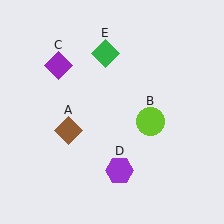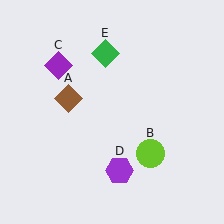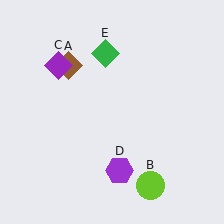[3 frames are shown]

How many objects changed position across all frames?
2 objects changed position: brown diamond (object A), lime circle (object B).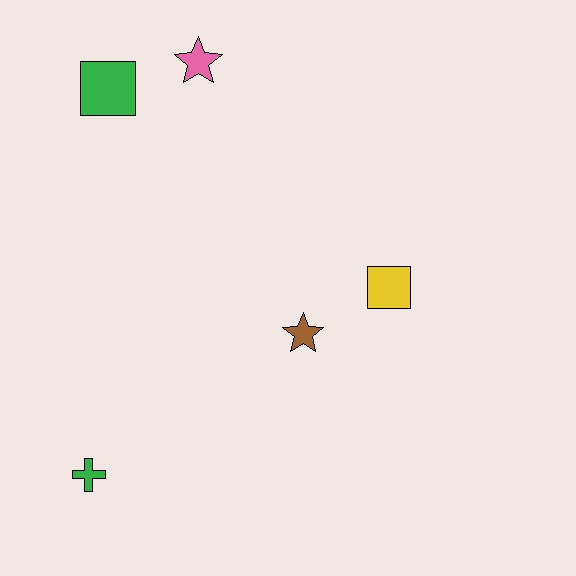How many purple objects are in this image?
There are no purple objects.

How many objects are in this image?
There are 5 objects.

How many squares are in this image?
There are 2 squares.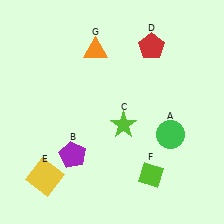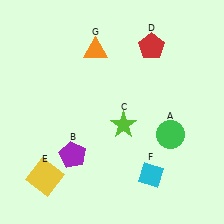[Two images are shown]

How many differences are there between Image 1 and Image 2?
There is 1 difference between the two images.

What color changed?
The diamond (F) changed from lime in Image 1 to cyan in Image 2.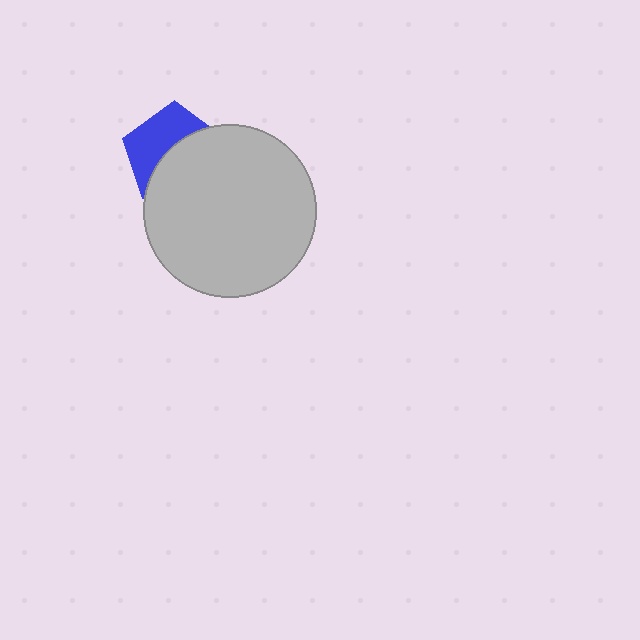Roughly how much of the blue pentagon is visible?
A small part of it is visible (roughly 45%).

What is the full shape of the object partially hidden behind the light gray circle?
The partially hidden object is a blue pentagon.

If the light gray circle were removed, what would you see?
You would see the complete blue pentagon.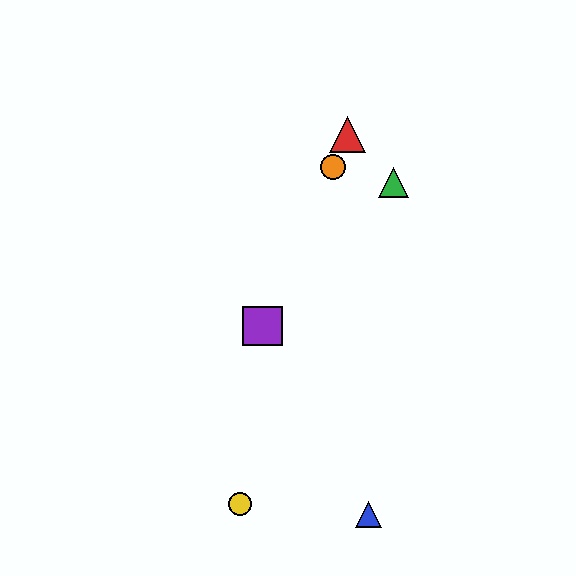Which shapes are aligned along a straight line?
The red triangle, the purple square, the orange circle are aligned along a straight line.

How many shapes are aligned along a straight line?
3 shapes (the red triangle, the purple square, the orange circle) are aligned along a straight line.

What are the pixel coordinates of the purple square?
The purple square is at (262, 326).